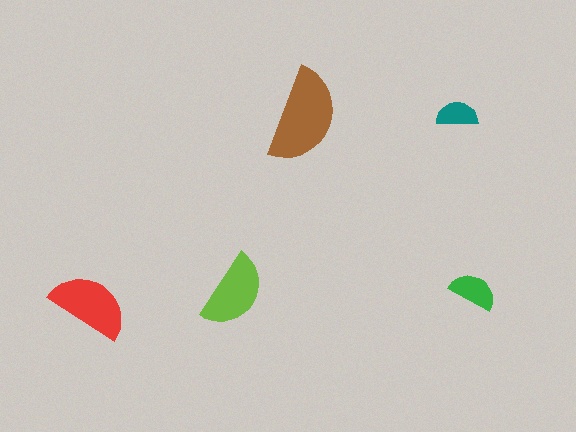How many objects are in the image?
There are 5 objects in the image.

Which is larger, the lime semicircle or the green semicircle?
The lime one.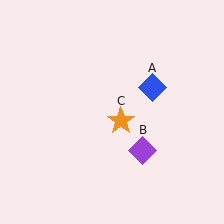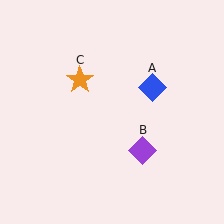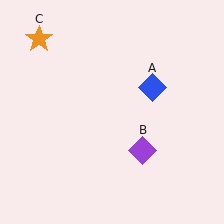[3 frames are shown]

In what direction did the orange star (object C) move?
The orange star (object C) moved up and to the left.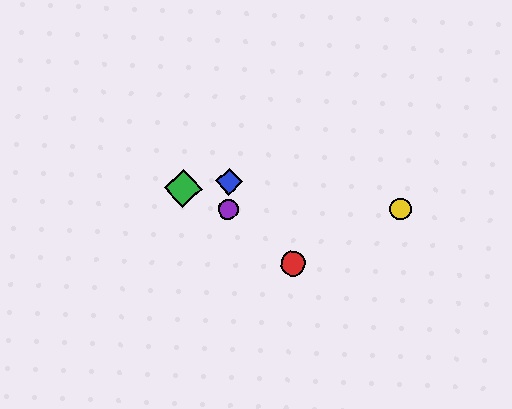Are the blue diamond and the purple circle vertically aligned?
Yes, both are at x≈229.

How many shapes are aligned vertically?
2 shapes (the blue diamond, the purple circle) are aligned vertically.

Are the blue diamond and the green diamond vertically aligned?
No, the blue diamond is at x≈229 and the green diamond is at x≈183.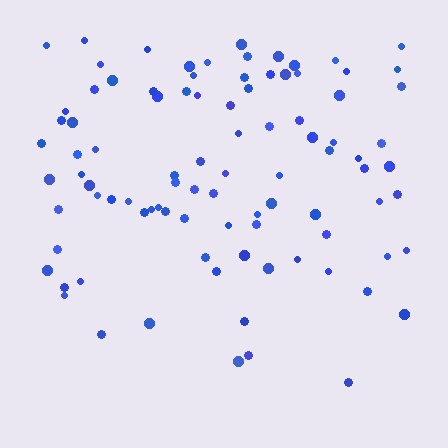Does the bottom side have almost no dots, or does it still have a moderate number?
Still a moderate number, just noticeably fewer than the top.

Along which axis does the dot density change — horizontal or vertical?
Vertical.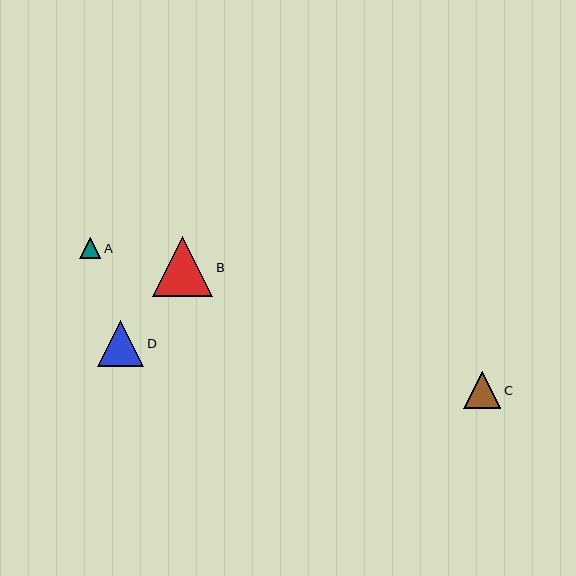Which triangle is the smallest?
Triangle A is the smallest with a size of approximately 21 pixels.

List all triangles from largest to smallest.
From largest to smallest: B, D, C, A.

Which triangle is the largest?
Triangle B is the largest with a size of approximately 60 pixels.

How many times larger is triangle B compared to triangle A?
Triangle B is approximately 2.8 times the size of triangle A.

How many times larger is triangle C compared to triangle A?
Triangle C is approximately 1.8 times the size of triangle A.